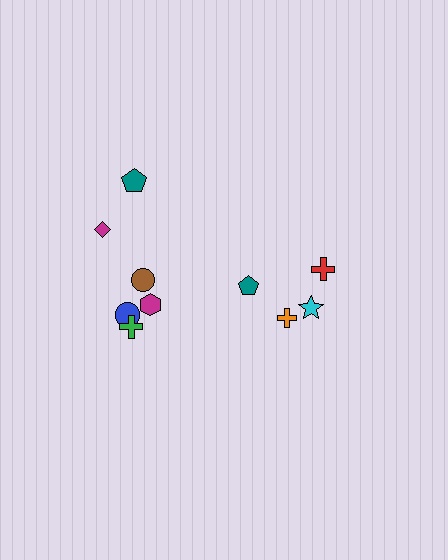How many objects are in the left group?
There are 6 objects.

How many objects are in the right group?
There are 4 objects.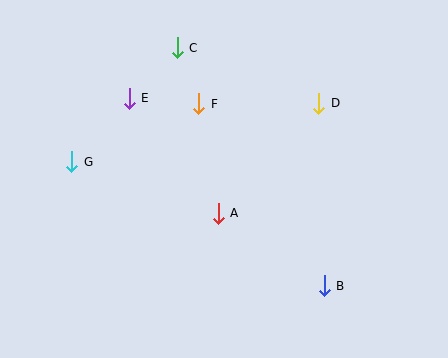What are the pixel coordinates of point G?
Point G is at (72, 162).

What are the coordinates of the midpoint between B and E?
The midpoint between B and E is at (227, 192).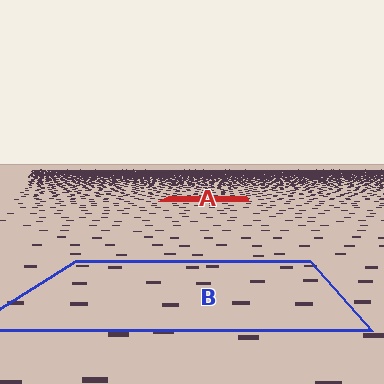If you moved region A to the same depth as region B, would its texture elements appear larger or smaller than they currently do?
They would appear larger. At a closer depth, the same texture elements are projected at a bigger on-screen size.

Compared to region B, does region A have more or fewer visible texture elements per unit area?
Region A has more texture elements per unit area — they are packed more densely because it is farther away.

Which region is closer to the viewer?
Region B is closer. The texture elements there are larger and more spread out.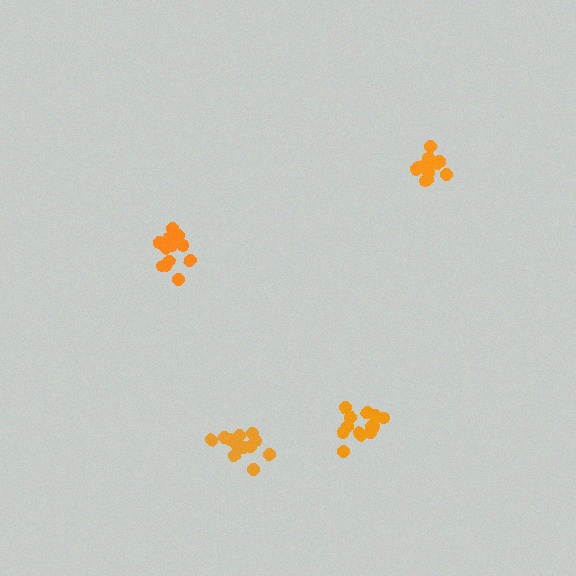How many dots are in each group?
Group 1: 12 dots, Group 2: 15 dots, Group 3: 16 dots, Group 4: 14 dots (57 total).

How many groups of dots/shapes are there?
There are 4 groups.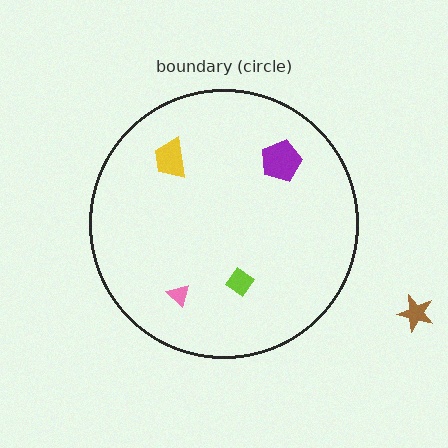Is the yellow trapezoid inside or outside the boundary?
Inside.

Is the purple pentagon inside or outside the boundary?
Inside.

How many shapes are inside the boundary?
4 inside, 1 outside.